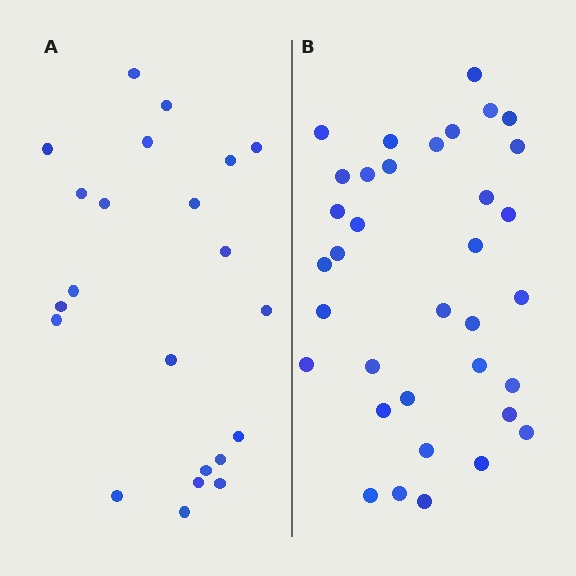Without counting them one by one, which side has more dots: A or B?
Region B (the right region) has more dots.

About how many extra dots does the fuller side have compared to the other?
Region B has approximately 15 more dots than region A.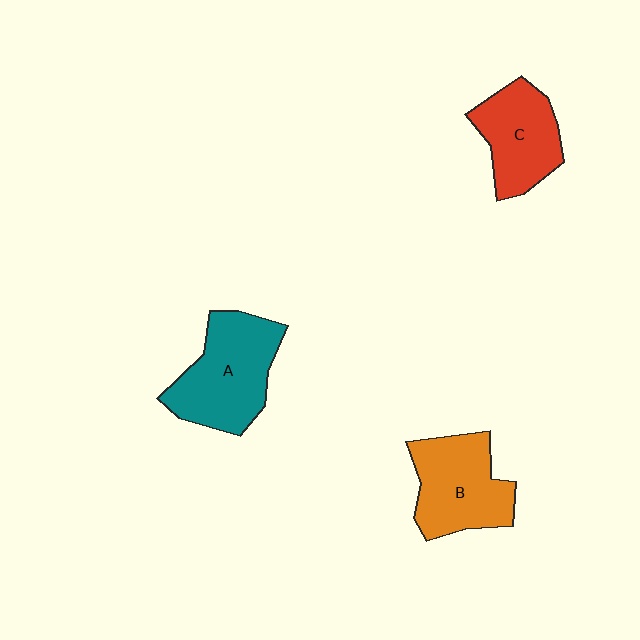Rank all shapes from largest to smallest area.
From largest to smallest: A (teal), B (orange), C (red).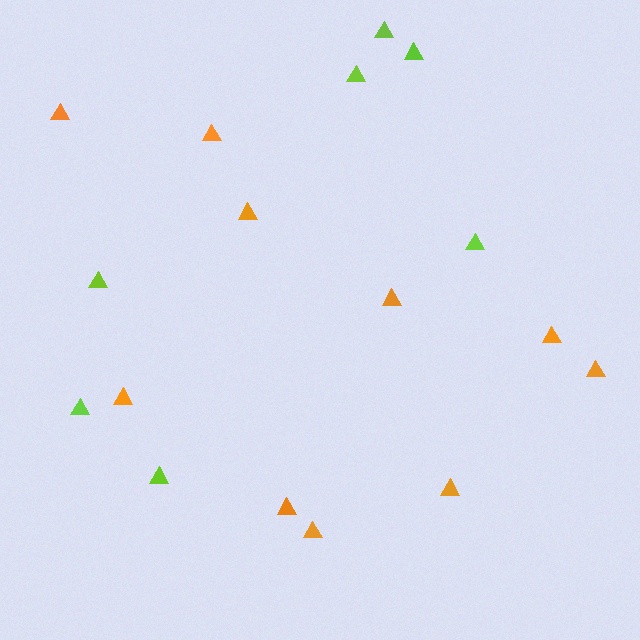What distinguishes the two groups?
There are 2 groups: one group of orange triangles (10) and one group of lime triangles (7).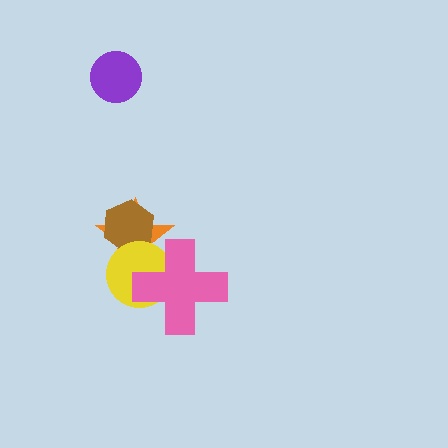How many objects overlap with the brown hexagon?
2 objects overlap with the brown hexagon.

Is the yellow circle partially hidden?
Yes, it is partially covered by another shape.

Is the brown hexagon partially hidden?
Yes, it is partially covered by another shape.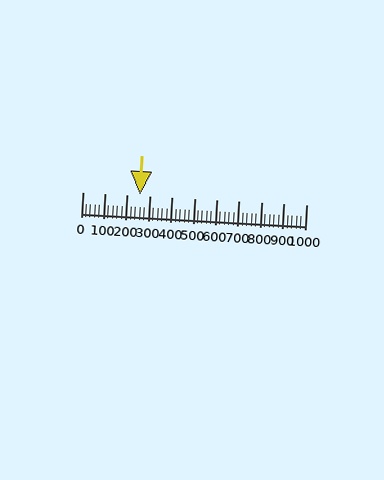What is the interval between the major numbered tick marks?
The major tick marks are spaced 100 units apart.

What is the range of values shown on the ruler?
The ruler shows values from 0 to 1000.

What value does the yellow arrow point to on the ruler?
The yellow arrow points to approximately 255.